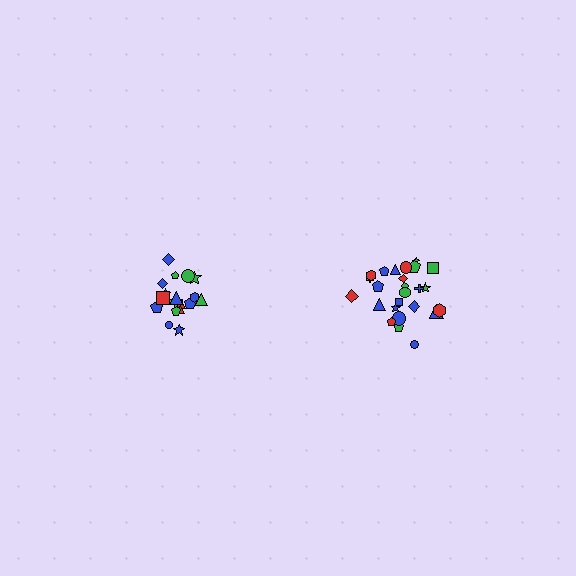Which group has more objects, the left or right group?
The right group.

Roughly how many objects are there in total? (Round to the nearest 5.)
Roughly 45 objects in total.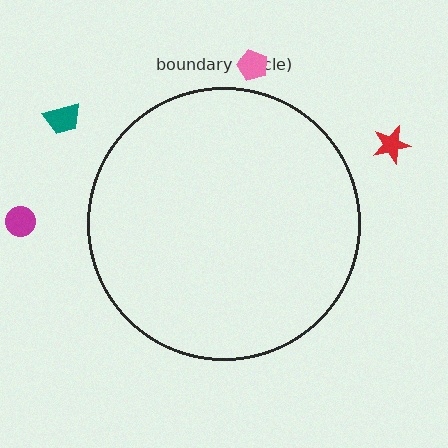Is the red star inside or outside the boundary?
Outside.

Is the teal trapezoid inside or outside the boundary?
Outside.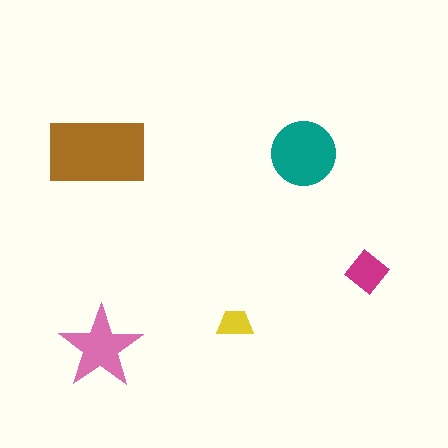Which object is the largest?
The brown rectangle.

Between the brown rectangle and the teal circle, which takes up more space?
The brown rectangle.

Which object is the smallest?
The yellow trapezoid.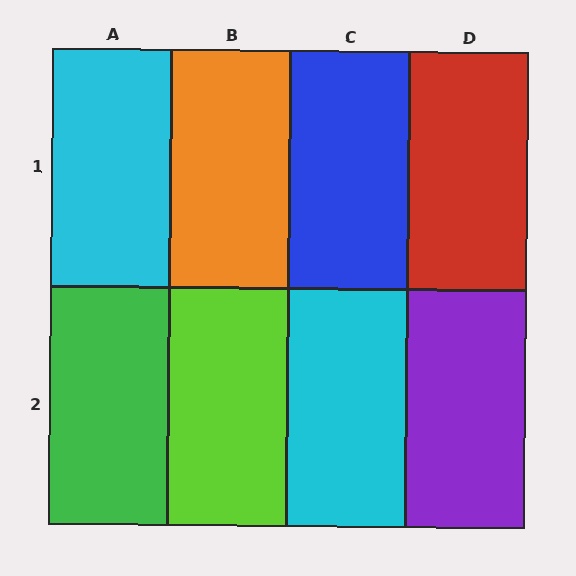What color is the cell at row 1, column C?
Blue.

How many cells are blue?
1 cell is blue.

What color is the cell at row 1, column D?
Red.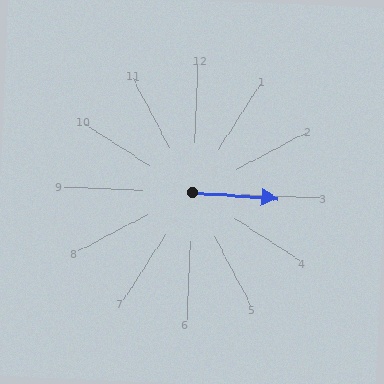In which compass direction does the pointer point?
East.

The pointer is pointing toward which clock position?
Roughly 3 o'clock.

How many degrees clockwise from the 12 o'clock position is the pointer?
Approximately 92 degrees.